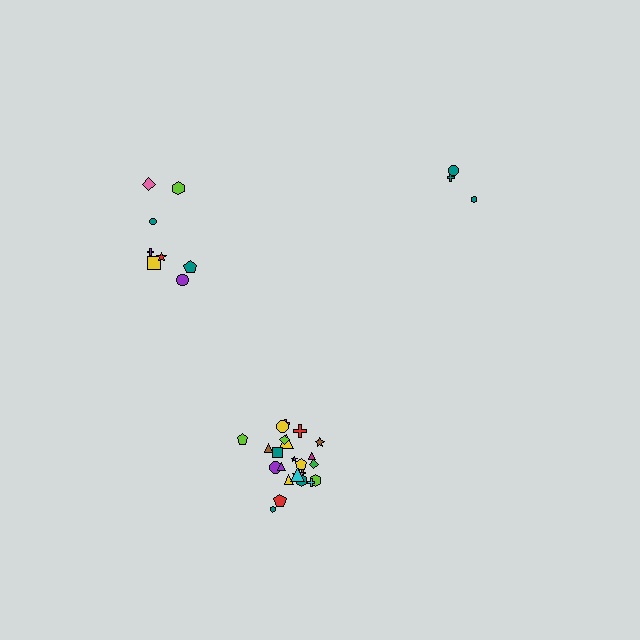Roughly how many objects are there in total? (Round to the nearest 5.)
Roughly 35 objects in total.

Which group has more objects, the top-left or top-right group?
The top-left group.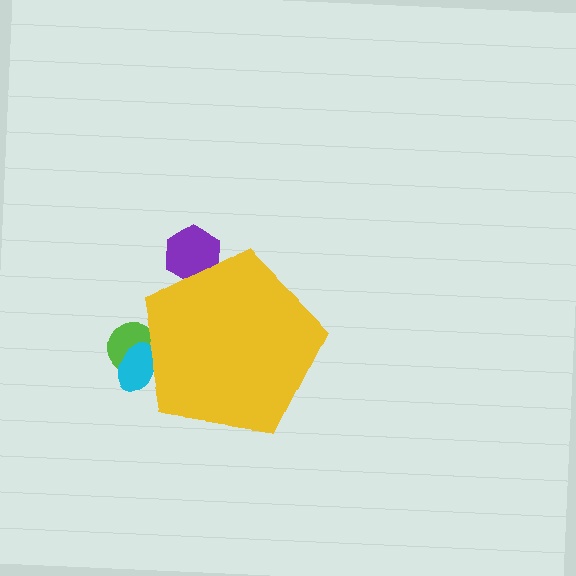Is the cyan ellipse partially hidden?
Yes, the cyan ellipse is partially hidden behind the yellow pentagon.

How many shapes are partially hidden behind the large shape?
3 shapes are partially hidden.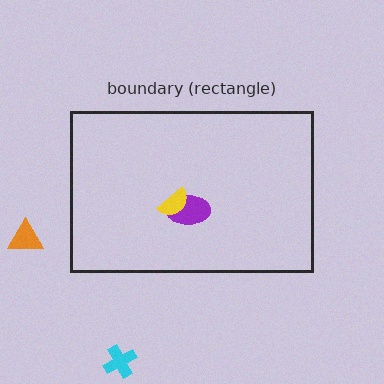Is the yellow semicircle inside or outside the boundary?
Inside.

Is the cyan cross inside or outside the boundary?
Outside.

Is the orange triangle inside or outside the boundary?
Outside.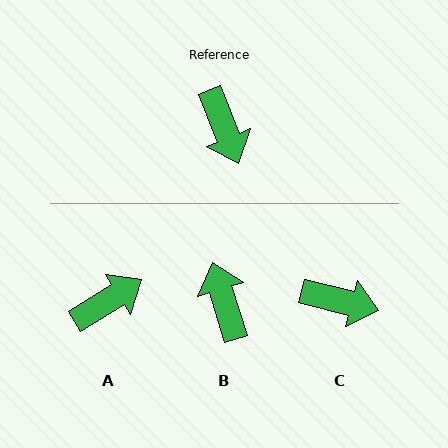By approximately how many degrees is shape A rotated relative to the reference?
Approximately 100 degrees counter-clockwise.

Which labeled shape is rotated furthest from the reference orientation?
B, about 175 degrees away.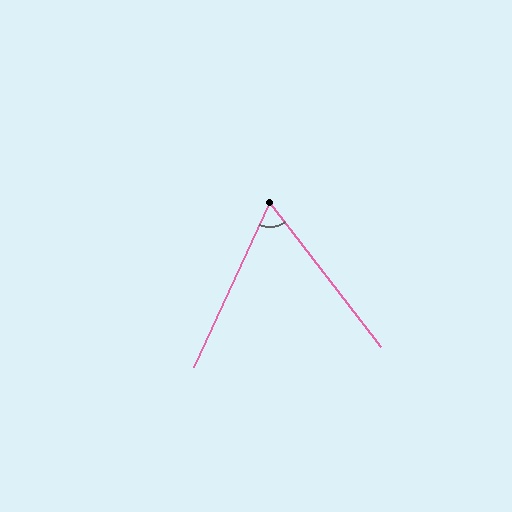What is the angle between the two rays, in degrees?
Approximately 63 degrees.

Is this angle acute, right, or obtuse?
It is acute.